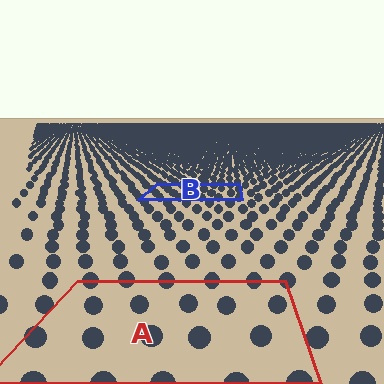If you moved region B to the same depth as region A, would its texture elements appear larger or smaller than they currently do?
They would appear larger. At a closer depth, the same texture elements are projected at a bigger on-screen size.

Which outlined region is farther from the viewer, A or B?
Region B is farther from the viewer — the texture elements inside it appear smaller and more densely packed.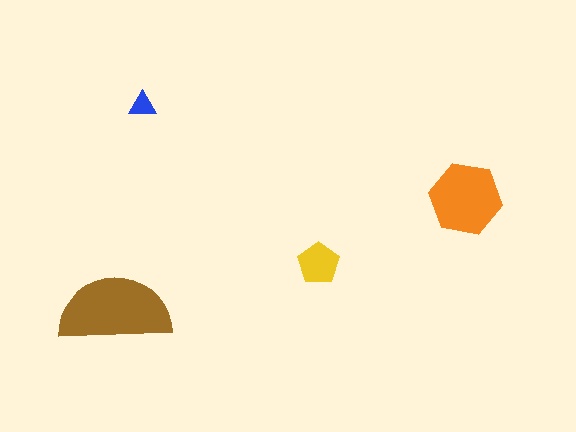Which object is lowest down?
The brown semicircle is bottommost.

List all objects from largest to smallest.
The brown semicircle, the orange hexagon, the yellow pentagon, the blue triangle.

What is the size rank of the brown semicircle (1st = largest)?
1st.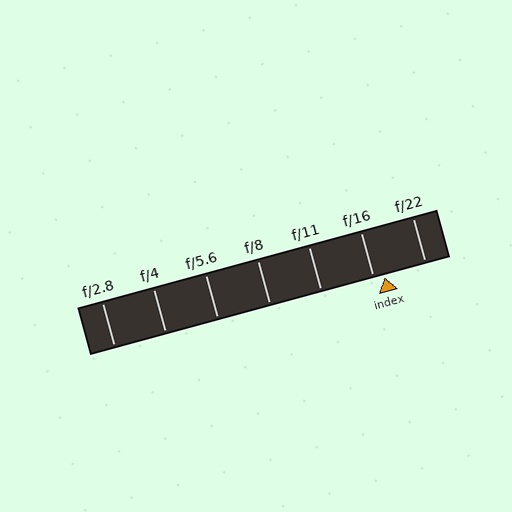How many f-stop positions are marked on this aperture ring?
There are 7 f-stop positions marked.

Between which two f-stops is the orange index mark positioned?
The index mark is between f/16 and f/22.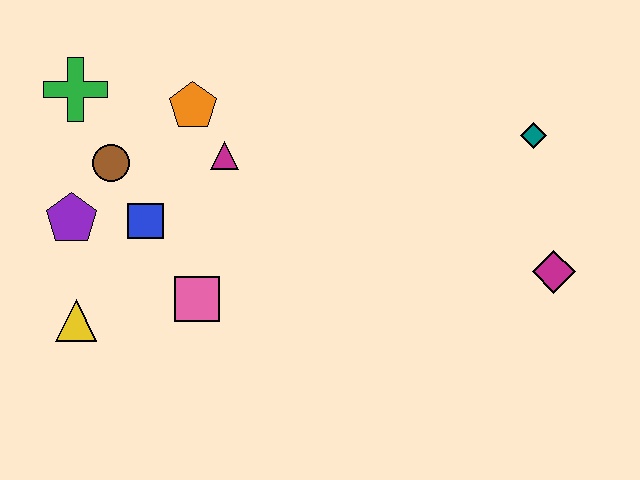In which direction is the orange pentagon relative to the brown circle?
The orange pentagon is to the right of the brown circle.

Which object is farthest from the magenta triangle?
The magenta diamond is farthest from the magenta triangle.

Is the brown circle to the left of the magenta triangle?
Yes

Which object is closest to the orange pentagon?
The magenta triangle is closest to the orange pentagon.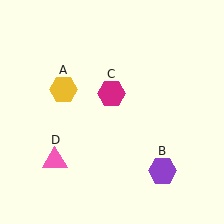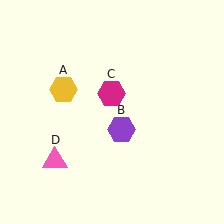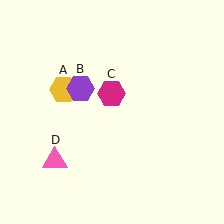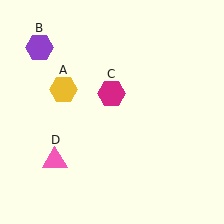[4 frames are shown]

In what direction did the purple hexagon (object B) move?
The purple hexagon (object B) moved up and to the left.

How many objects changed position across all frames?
1 object changed position: purple hexagon (object B).